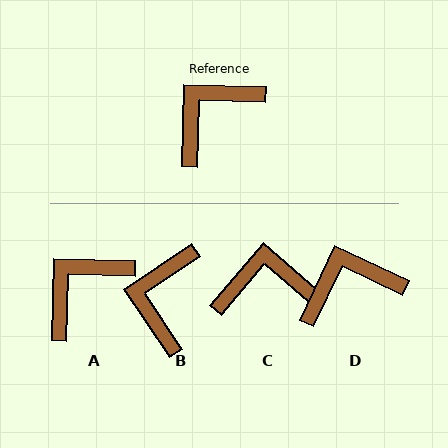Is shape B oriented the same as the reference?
No, it is off by about 35 degrees.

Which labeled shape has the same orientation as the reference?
A.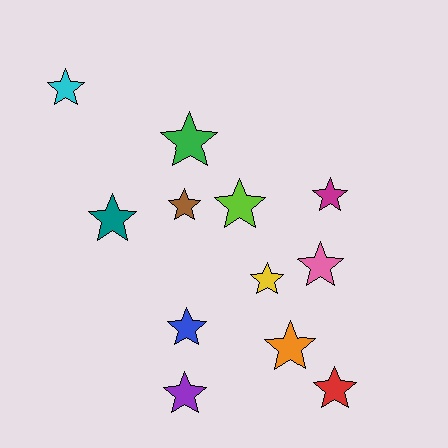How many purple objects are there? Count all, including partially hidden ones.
There is 1 purple object.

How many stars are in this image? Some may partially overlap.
There are 12 stars.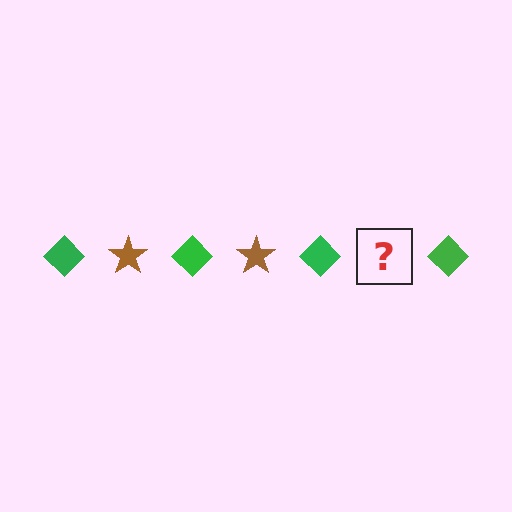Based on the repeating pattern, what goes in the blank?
The blank should be a brown star.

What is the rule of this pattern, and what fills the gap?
The rule is that the pattern alternates between green diamond and brown star. The gap should be filled with a brown star.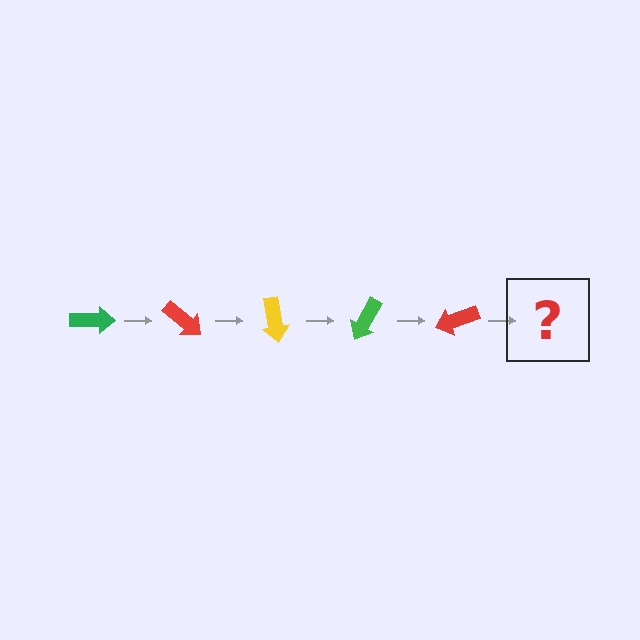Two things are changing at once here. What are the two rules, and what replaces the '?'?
The two rules are that it rotates 40 degrees each step and the color cycles through green, red, and yellow. The '?' should be a yellow arrow, rotated 200 degrees from the start.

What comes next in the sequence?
The next element should be a yellow arrow, rotated 200 degrees from the start.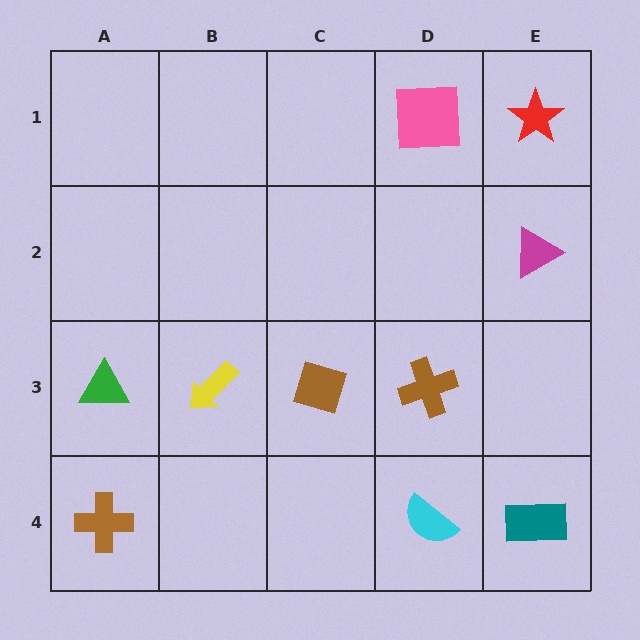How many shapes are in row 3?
4 shapes.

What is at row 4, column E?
A teal rectangle.